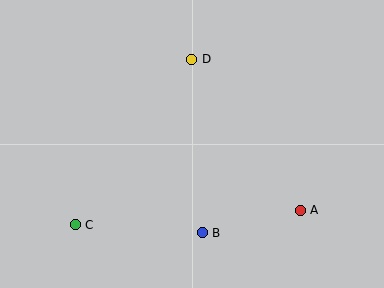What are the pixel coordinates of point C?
Point C is at (75, 225).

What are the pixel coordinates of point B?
Point B is at (202, 233).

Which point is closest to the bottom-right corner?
Point A is closest to the bottom-right corner.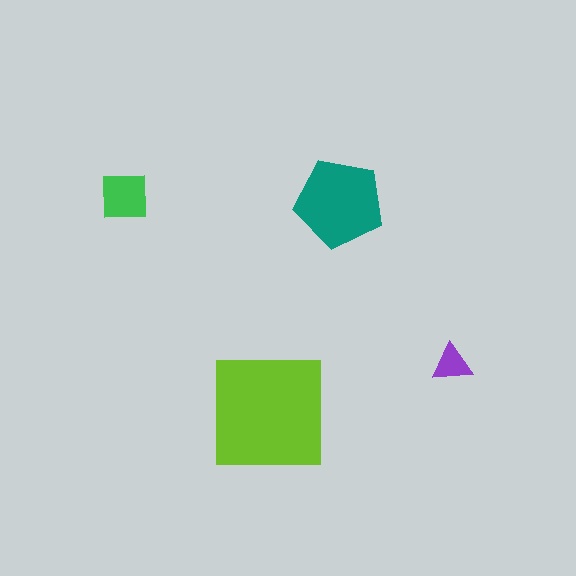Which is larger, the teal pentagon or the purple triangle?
The teal pentagon.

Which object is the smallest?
The purple triangle.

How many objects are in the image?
There are 4 objects in the image.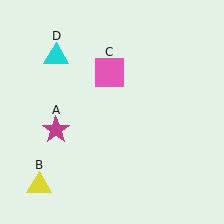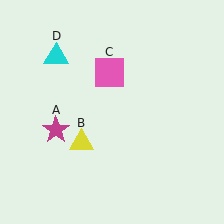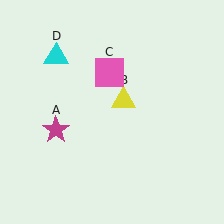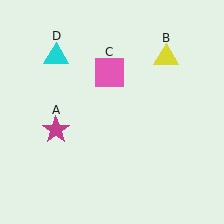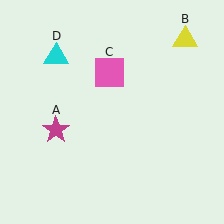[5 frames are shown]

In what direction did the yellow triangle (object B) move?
The yellow triangle (object B) moved up and to the right.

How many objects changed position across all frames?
1 object changed position: yellow triangle (object B).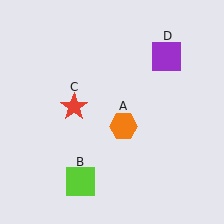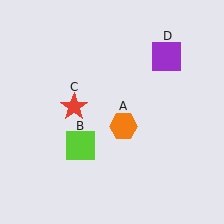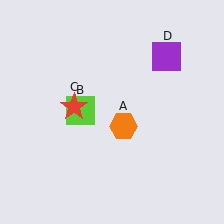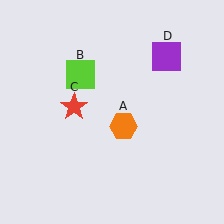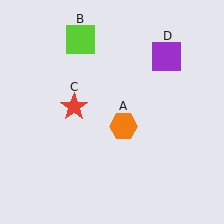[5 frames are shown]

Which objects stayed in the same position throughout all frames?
Orange hexagon (object A) and red star (object C) and purple square (object D) remained stationary.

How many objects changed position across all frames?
1 object changed position: lime square (object B).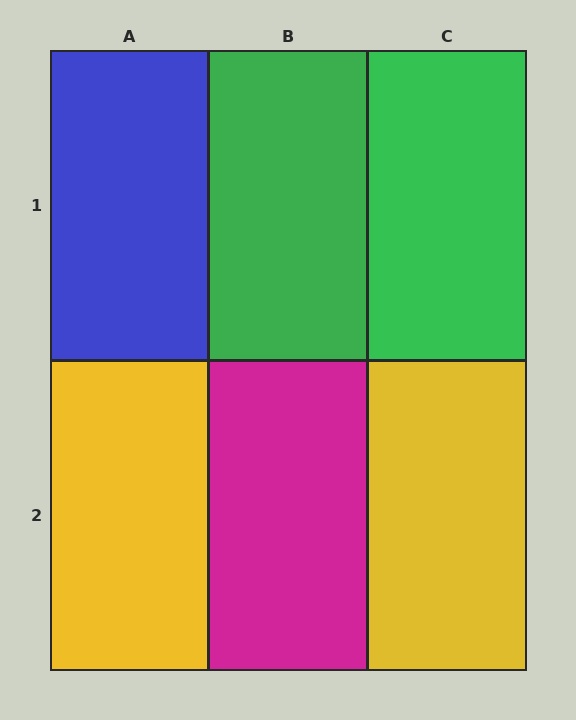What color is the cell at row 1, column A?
Blue.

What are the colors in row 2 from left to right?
Yellow, magenta, yellow.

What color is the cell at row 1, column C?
Green.